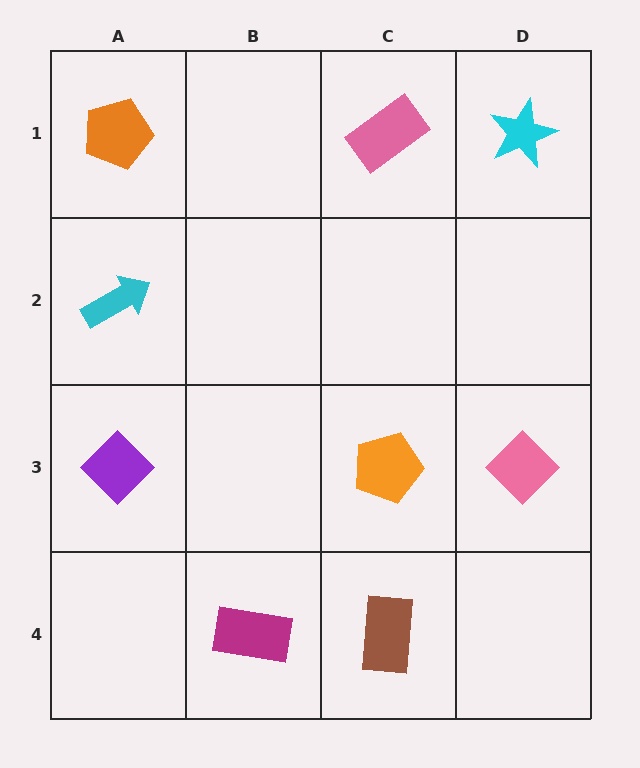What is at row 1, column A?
An orange pentagon.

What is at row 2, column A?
A cyan arrow.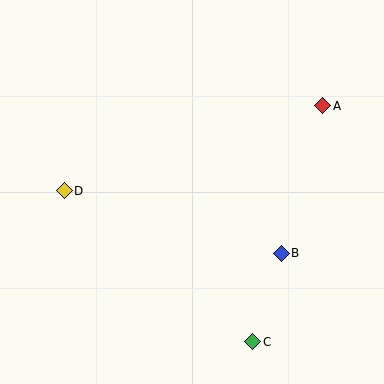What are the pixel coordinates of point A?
Point A is at (323, 106).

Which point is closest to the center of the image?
Point B at (281, 253) is closest to the center.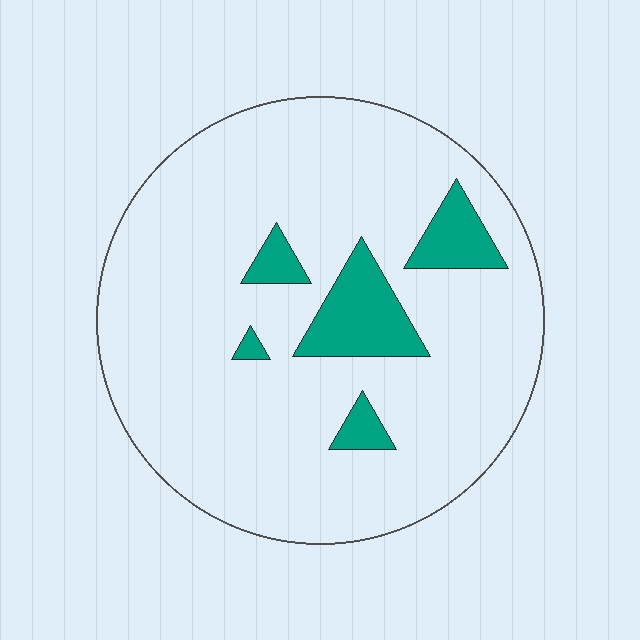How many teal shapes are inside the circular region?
5.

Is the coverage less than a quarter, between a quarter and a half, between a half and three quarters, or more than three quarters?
Less than a quarter.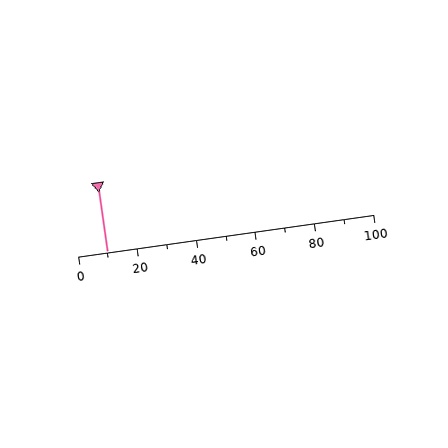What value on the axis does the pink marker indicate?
The marker indicates approximately 10.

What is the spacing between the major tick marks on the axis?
The major ticks are spaced 20 apart.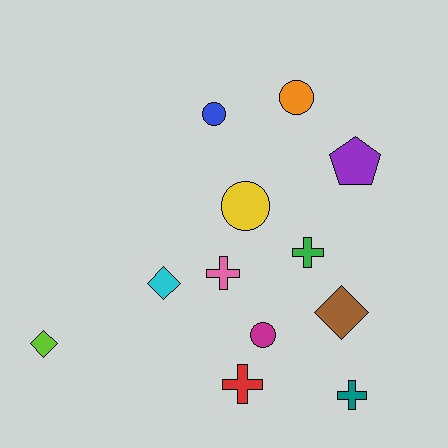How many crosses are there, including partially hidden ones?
There are 4 crosses.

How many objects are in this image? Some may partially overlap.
There are 12 objects.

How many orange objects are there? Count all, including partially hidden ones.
There is 1 orange object.